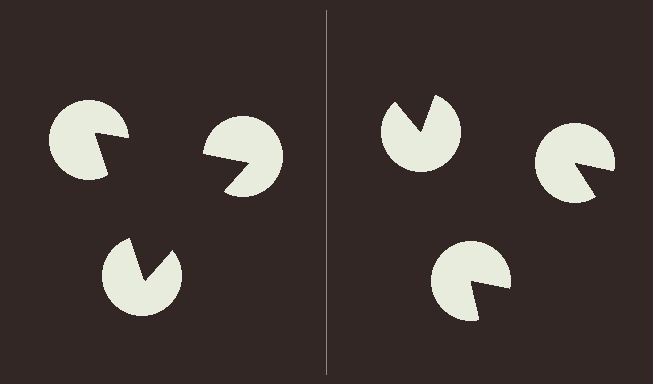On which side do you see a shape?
An illusory triangle appears on the left side. On the right side the wedge cuts are rotated, so no coherent shape forms.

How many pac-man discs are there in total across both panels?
6 — 3 on each side.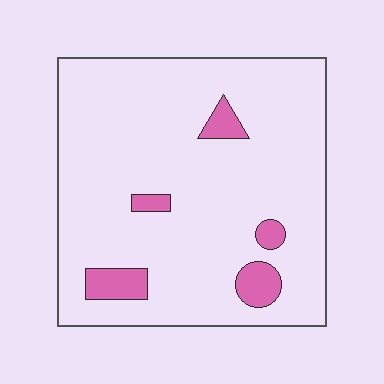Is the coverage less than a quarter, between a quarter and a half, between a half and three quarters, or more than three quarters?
Less than a quarter.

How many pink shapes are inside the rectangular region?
5.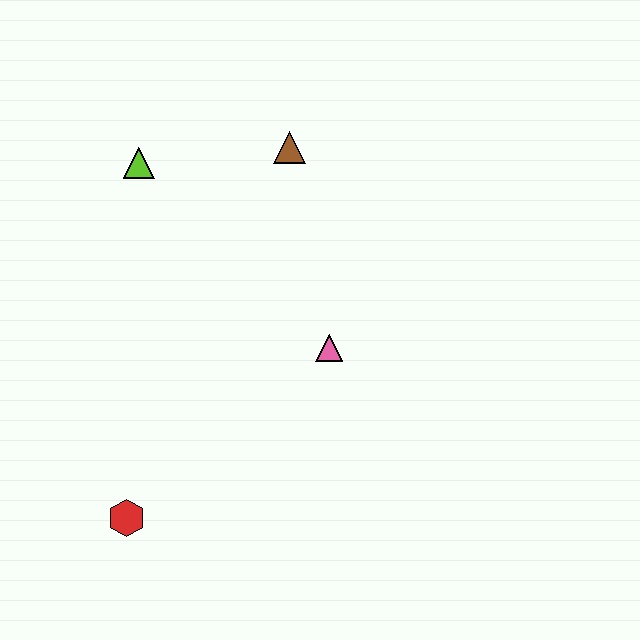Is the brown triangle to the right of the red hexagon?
Yes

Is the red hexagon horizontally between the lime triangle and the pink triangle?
No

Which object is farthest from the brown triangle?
The red hexagon is farthest from the brown triangle.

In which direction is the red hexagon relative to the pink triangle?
The red hexagon is to the left of the pink triangle.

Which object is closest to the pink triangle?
The brown triangle is closest to the pink triangle.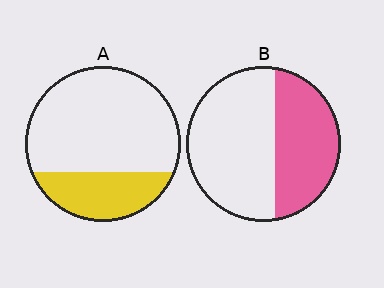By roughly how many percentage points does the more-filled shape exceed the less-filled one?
By roughly 15 percentage points (B over A).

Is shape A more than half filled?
No.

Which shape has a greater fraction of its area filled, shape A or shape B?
Shape B.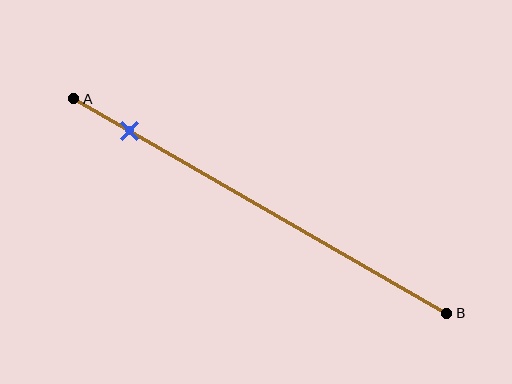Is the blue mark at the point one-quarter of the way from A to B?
No, the mark is at about 15% from A, not at the 25% one-quarter point.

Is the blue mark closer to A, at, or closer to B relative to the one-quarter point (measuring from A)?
The blue mark is closer to point A than the one-quarter point of segment AB.